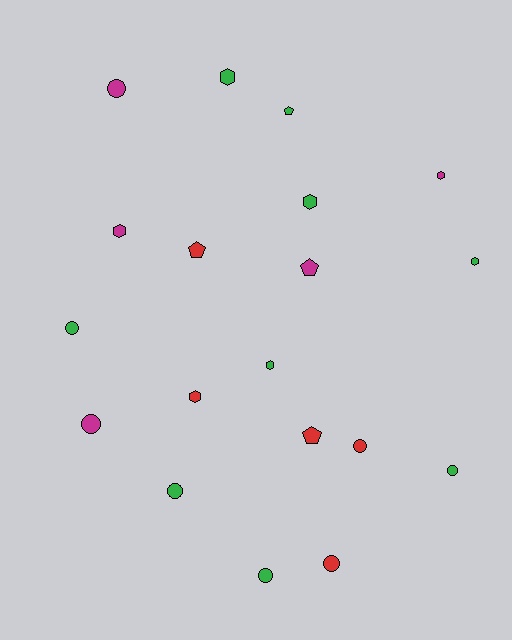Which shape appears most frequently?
Circle, with 8 objects.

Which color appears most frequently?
Green, with 9 objects.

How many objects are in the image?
There are 19 objects.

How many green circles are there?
There are 4 green circles.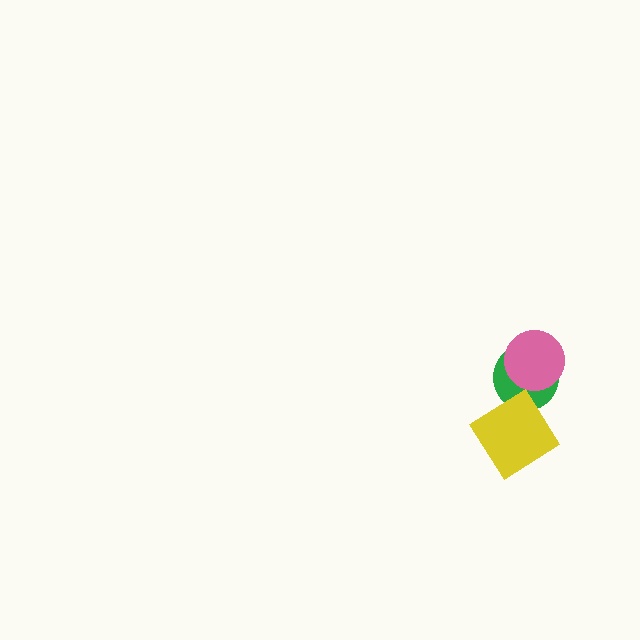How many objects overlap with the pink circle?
1 object overlaps with the pink circle.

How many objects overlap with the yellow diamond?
1 object overlaps with the yellow diamond.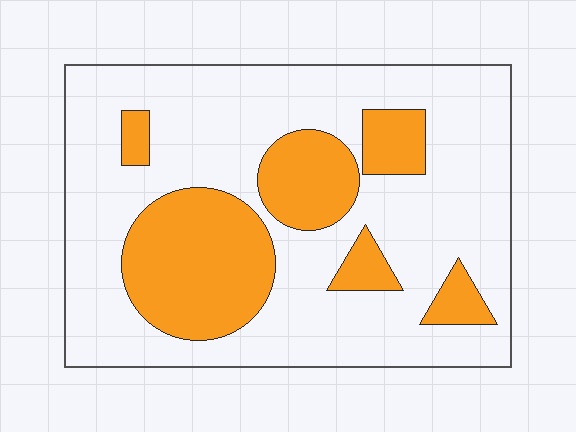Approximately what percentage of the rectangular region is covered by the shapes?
Approximately 30%.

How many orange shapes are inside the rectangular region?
6.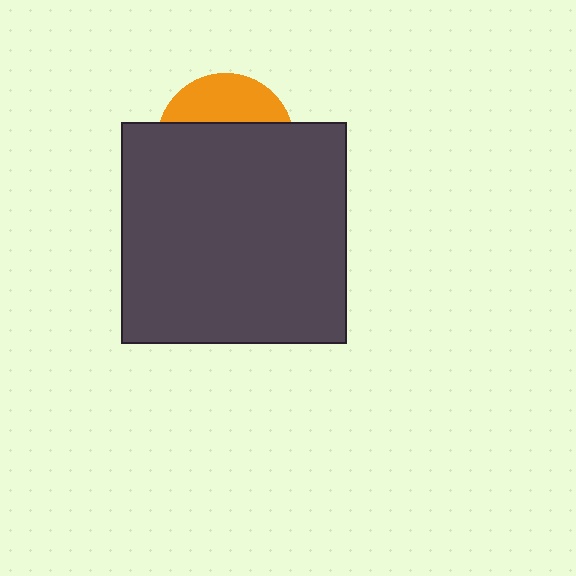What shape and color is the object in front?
The object in front is a dark gray rectangle.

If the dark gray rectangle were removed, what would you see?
You would see the complete orange circle.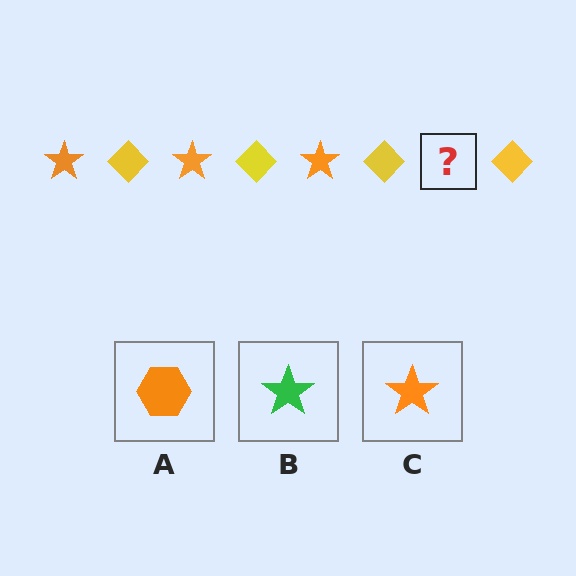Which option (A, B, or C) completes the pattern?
C.